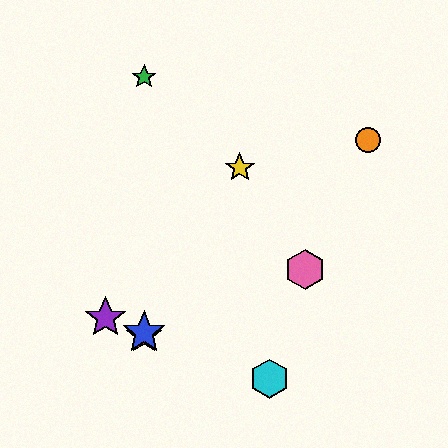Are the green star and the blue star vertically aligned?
Yes, both are at x≈144.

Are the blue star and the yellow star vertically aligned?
No, the blue star is at x≈144 and the yellow star is at x≈240.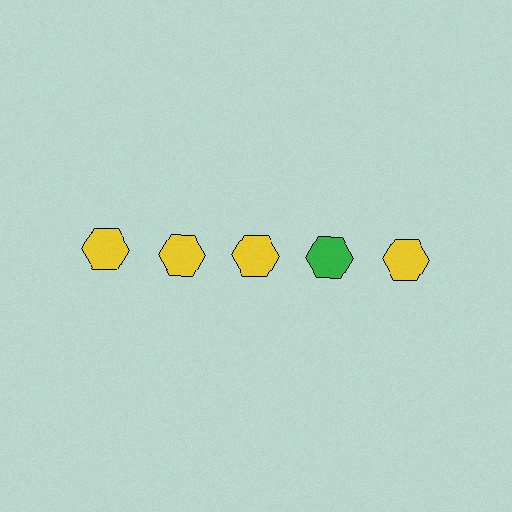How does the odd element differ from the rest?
It has a different color: green instead of yellow.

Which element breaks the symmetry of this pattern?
The green hexagon in the top row, second from right column breaks the symmetry. All other shapes are yellow hexagons.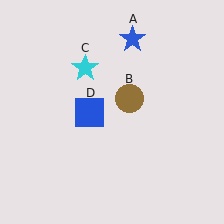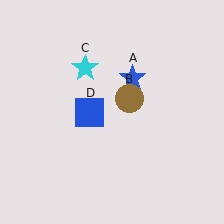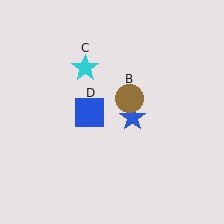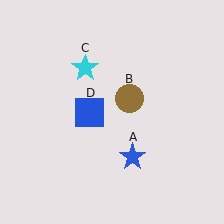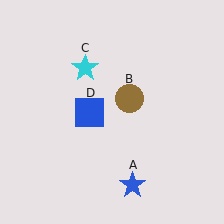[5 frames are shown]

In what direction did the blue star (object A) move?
The blue star (object A) moved down.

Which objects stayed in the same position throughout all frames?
Brown circle (object B) and cyan star (object C) and blue square (object D) remained stationary.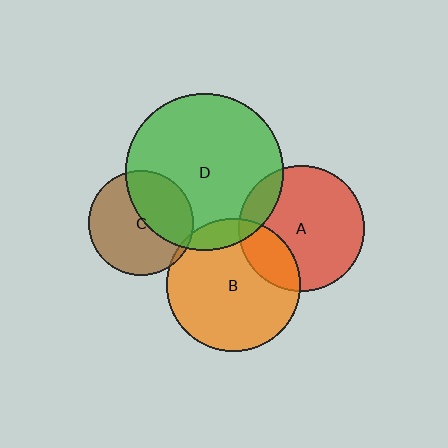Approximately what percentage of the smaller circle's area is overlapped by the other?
Approximately 15%.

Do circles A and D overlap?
Yes.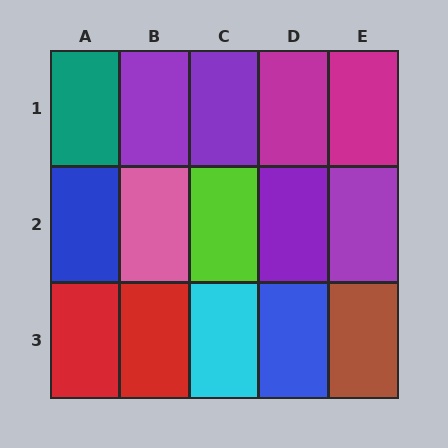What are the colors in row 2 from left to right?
Blue, pink, lime, purple, purple.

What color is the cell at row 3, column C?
Cyan.